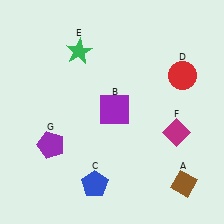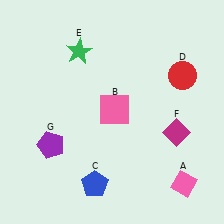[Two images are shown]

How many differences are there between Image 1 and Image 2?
There are 2 differences between the two images.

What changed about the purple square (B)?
In Image 1, B is purple. In Image 2, it changed to pink.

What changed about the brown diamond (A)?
In Image 1, A is brown. In Image 2, it changed to pink.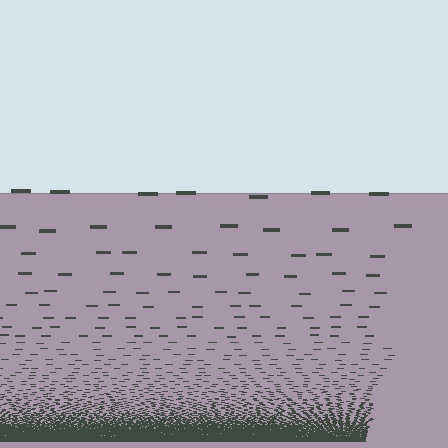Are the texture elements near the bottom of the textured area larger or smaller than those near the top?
Smaller. The gradient is inverted — elements near the bottom are smaller and denser.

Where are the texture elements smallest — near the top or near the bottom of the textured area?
Near the bottom.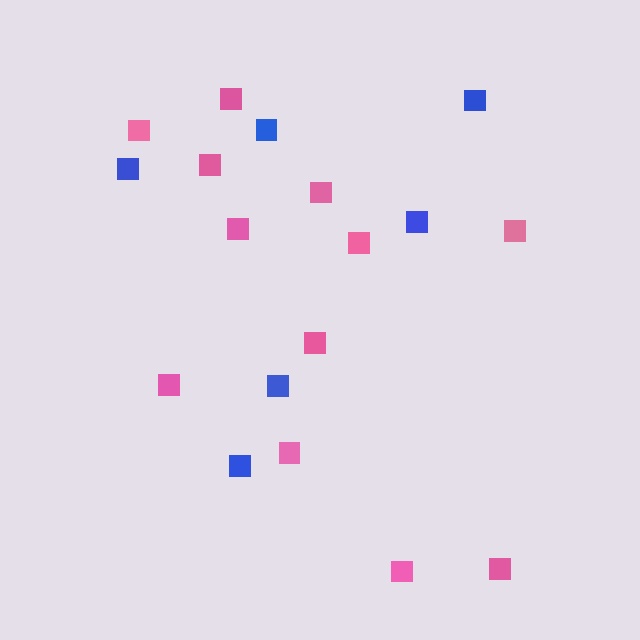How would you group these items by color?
There are 2 groups: one group of blue squares (6) and one group of pink squares (12).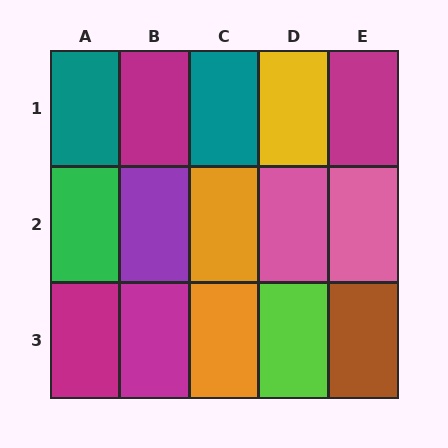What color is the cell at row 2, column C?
Orange.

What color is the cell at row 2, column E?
Pink.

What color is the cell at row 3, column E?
Brown.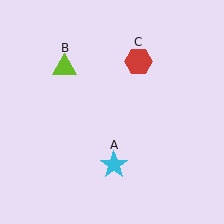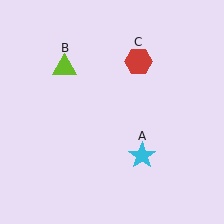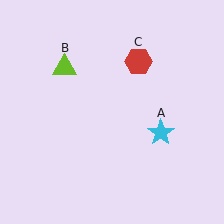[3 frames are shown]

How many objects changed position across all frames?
1 object changed position: cyan star (object A).